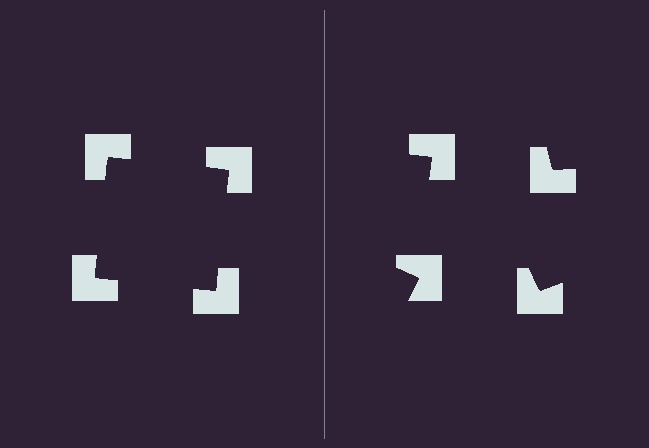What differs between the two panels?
The notched squares are positioned identically on both sides; only the wedge orientations differ. On the left they align to a square; on the right they are misaligned.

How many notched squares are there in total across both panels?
8 — 4 on each side.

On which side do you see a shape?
An illusory square appears on the left side. On the right side the wedge cuts are rotated, so no coherent shape forms.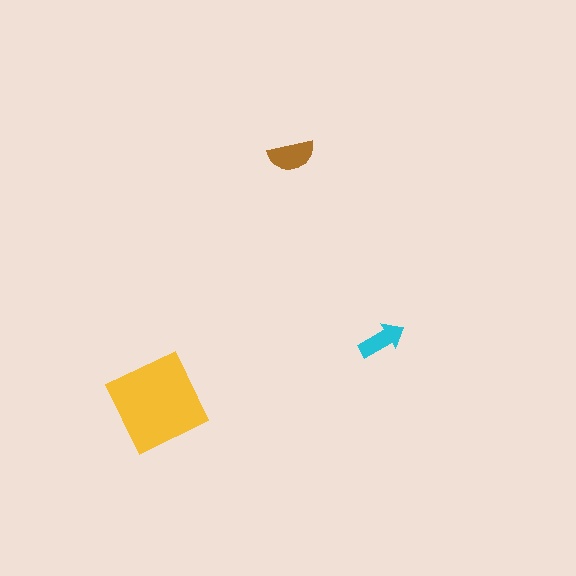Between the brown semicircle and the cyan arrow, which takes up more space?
The brown semicircle.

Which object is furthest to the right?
The cyan arrow is rightmost.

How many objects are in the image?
There are 3 objects in the image.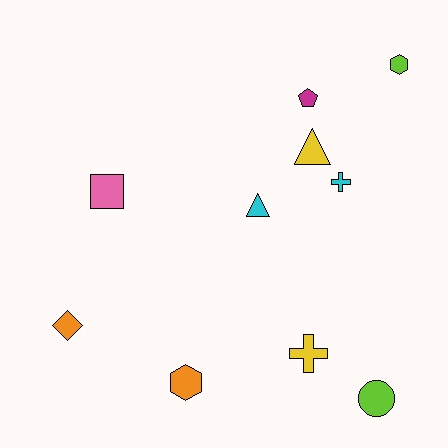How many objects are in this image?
There are 10 objects.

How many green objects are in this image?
There are no green objects.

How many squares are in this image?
There is 1 square.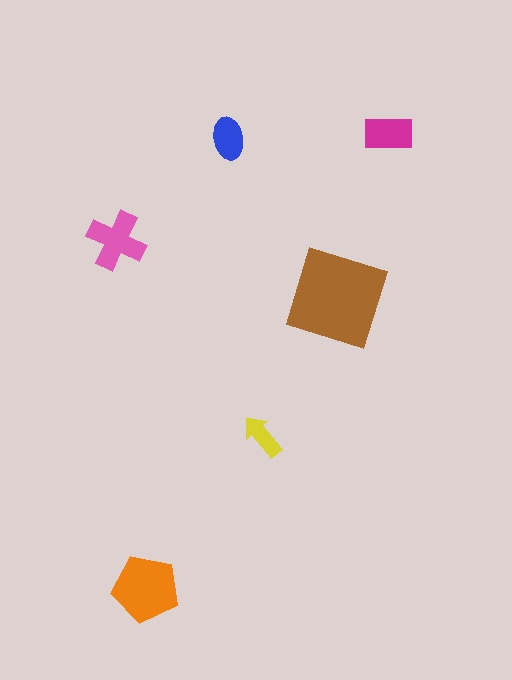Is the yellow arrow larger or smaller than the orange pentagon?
Smaller.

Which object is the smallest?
The yellow arrow.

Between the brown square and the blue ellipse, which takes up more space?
The brown square.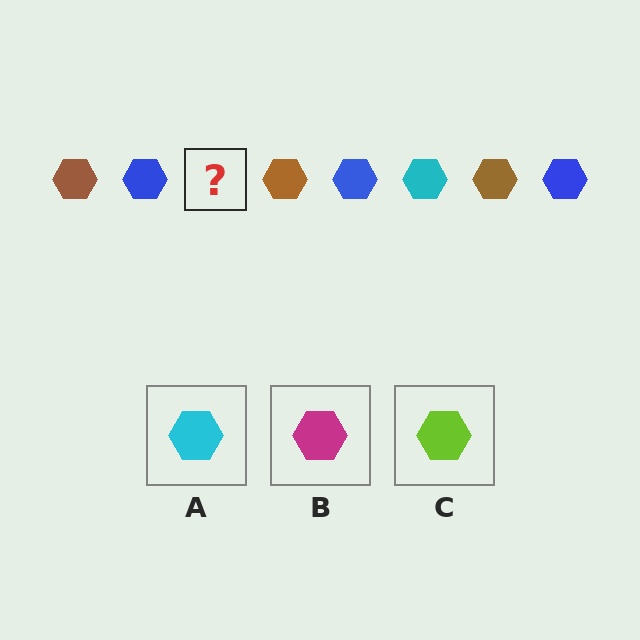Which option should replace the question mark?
Option A.